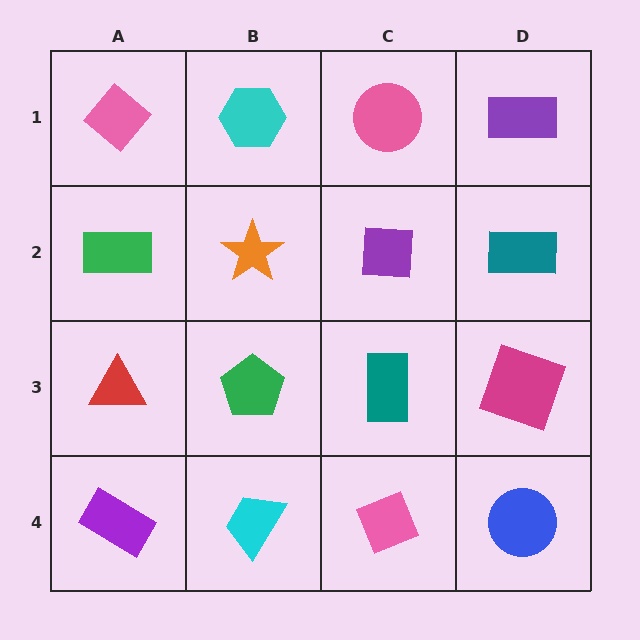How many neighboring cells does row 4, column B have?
3.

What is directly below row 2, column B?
A green pentagon.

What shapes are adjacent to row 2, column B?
A cyan hexagon (row 1, column B), a green pentagon (row 3, column B), a green rectangle (row 2, column A), a purple square (row 2, column C).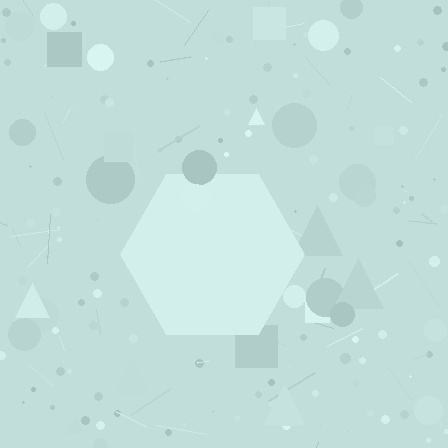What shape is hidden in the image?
A hexagon is hidden in the image.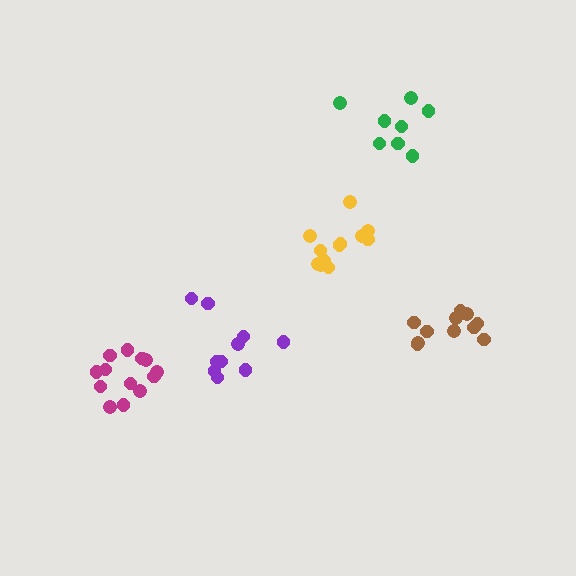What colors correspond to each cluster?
The clusters are colored: purple, yellow, green, magenta, brown.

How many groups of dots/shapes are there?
There are 5 groups.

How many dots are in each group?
Group 1: 10 dots, Group 2: 12 dots, Group 3: 8 dots, Group 4: 13 dots, Group 5: 11 dots (54 total).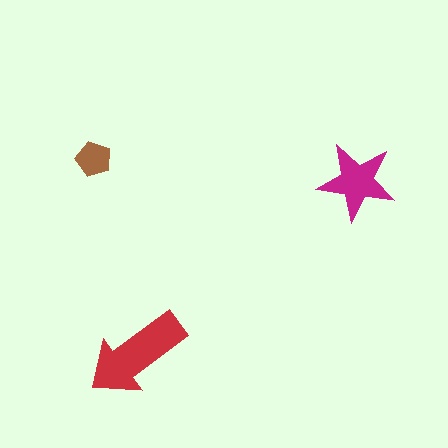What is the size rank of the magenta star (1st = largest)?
2nd.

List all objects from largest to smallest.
The red arrow, the magenta star, the brown pentagon.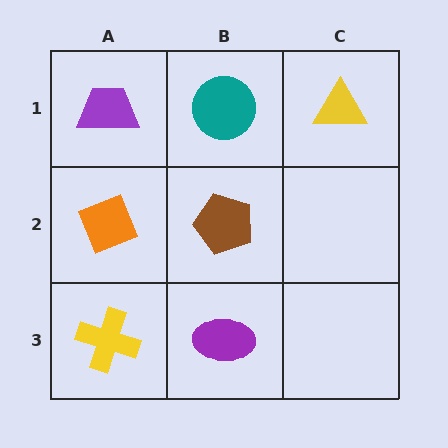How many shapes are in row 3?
2 shapes.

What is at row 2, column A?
An orange diamond.